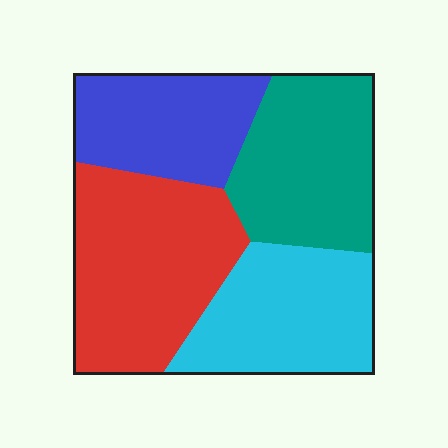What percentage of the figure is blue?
Blue takes up about one fifth (1/5) of the figure.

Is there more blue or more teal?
Teal.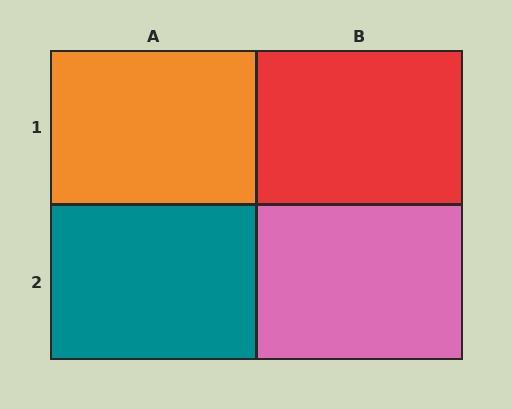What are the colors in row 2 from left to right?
Teal, pink.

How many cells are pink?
1 cell is pink.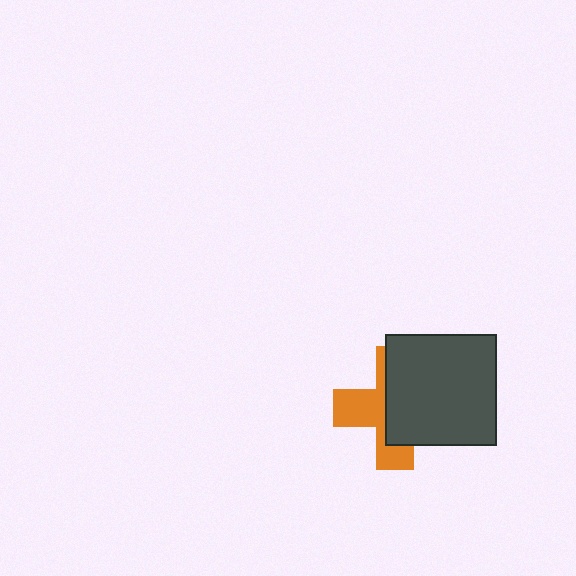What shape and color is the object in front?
The object in front is a dark gray square.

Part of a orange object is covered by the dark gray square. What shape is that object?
It is a cross.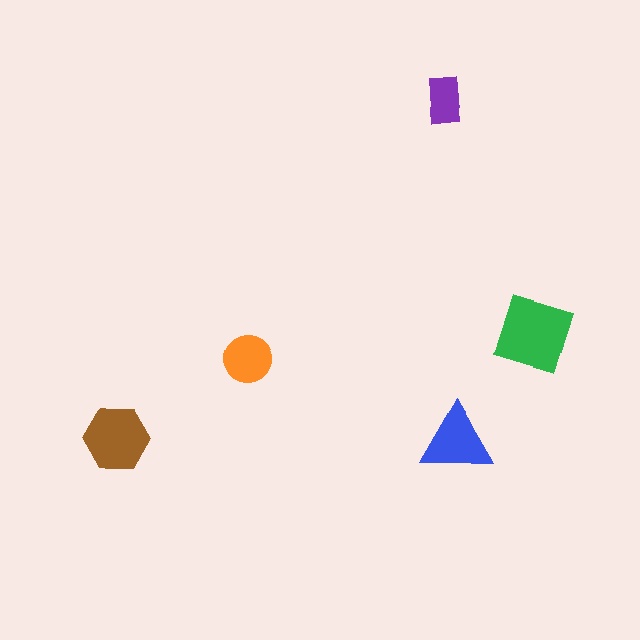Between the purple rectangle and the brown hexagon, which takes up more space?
The brown hexagon.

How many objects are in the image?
There are 5 objects in the image.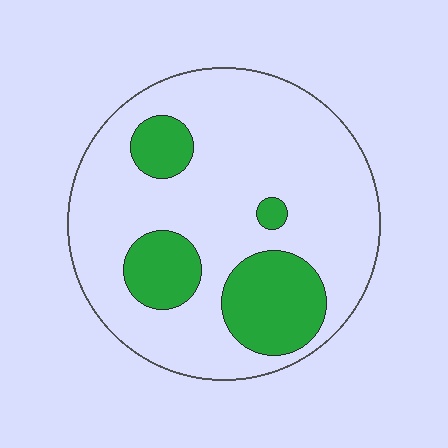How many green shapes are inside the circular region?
4.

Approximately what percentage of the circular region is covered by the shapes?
Approximately 25%.